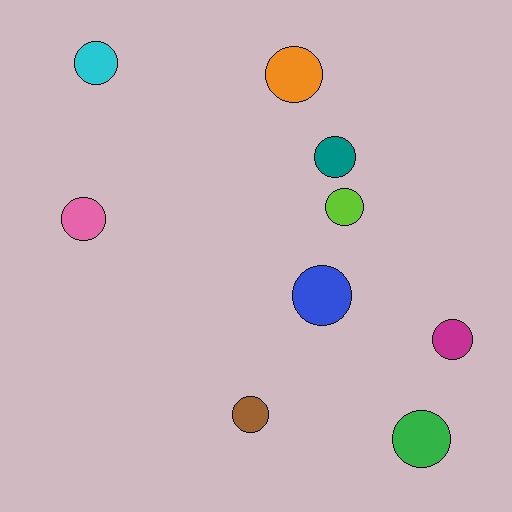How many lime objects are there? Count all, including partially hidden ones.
There is 1 lime object.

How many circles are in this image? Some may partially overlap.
There are 9 circles.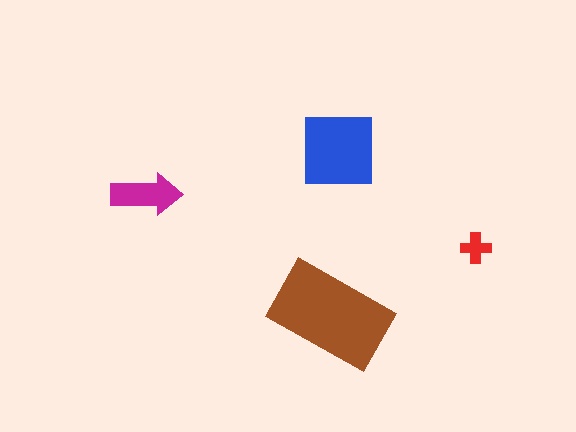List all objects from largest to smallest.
The brown rectangle, the blue square, the magenta arrow, the red cross.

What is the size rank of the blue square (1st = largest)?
2nd.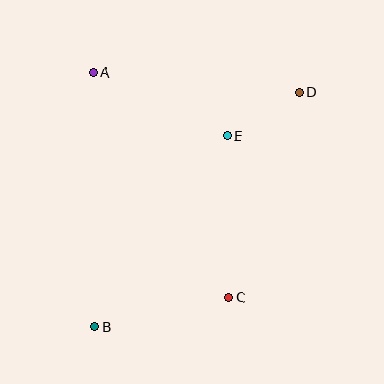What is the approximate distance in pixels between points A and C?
The distance between A and C is approximately 262 pixels.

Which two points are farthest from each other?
Points B and D are farthest from each other.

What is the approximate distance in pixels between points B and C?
The distance between B and C is approximately 137 pixels.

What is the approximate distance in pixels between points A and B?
The distance between A and B is approximately 254 pixels.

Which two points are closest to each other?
Points D and E are closest to each other.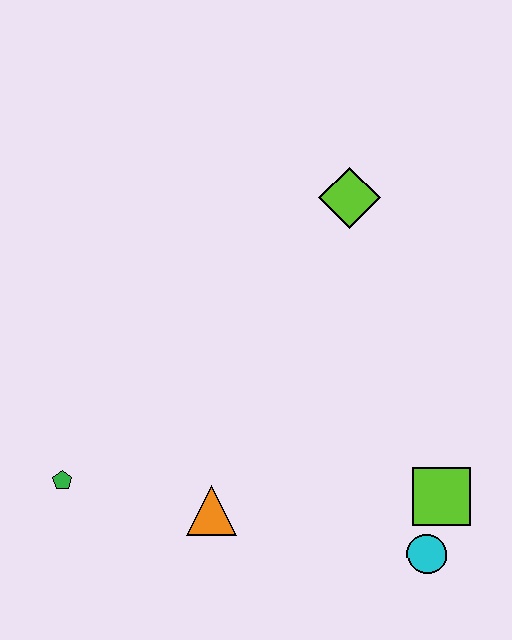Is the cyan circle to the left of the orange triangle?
No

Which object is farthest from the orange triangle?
The lime diamond is farthest from the orange triangle.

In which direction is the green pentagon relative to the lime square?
The green pentagon is to the left of the lime square.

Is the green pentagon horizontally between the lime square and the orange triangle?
No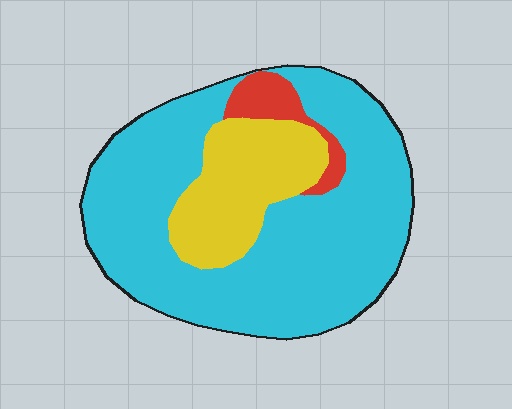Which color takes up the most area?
Cyan, at roughly 70%.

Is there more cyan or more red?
Cyan.